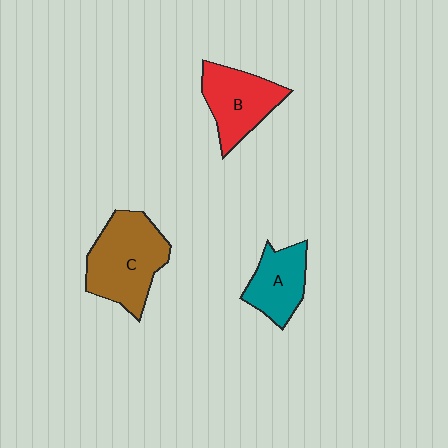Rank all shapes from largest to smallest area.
From largest to smallest: C (brown), B (red), A (teal).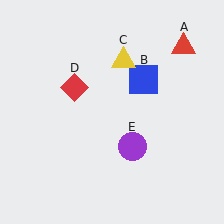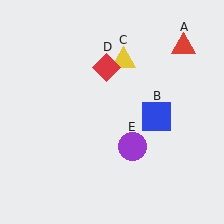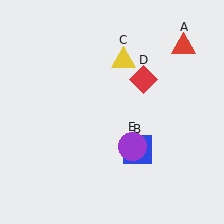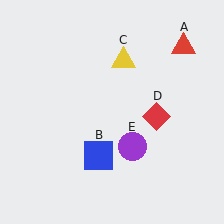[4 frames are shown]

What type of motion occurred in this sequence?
The blue square (object B), red diamond (object D) rotated clockwise around the center of the scene.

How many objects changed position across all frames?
2 objects changed position: blue square (object B), red diamond (object D).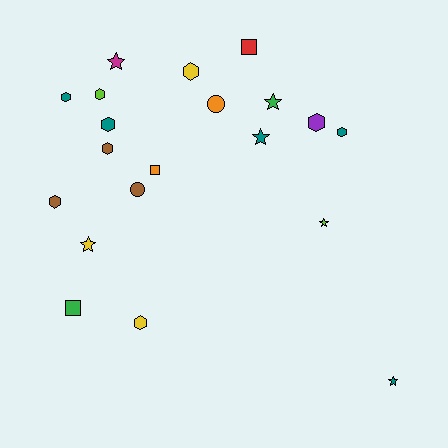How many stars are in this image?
There are 6 stars.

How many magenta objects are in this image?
There is 1 magenta object.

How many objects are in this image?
There are 20 objects.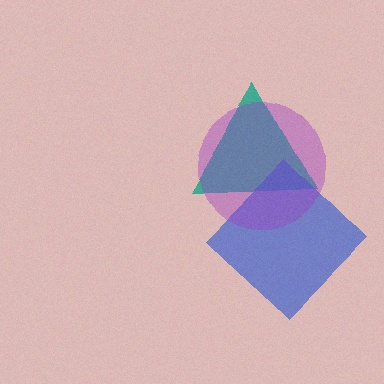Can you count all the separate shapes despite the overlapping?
Yes, there are 3 separate shapes.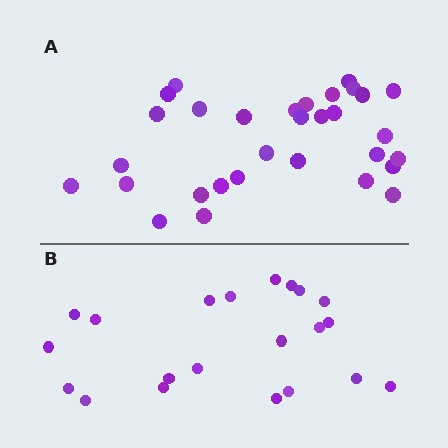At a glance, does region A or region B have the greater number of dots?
Region A (the top region) has more dots.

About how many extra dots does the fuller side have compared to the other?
Region A has roughly 10 or so more dots than region B.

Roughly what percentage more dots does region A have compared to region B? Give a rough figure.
About 50% more.